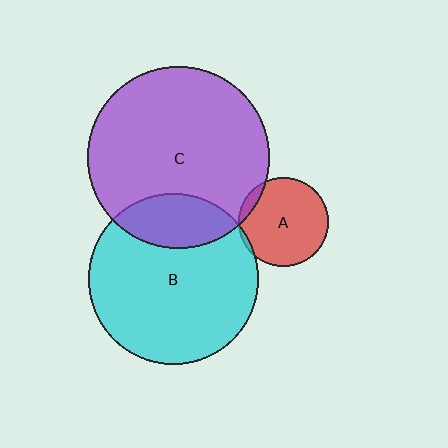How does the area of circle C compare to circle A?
Approximately 4.1 times.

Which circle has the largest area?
Circle C (purple).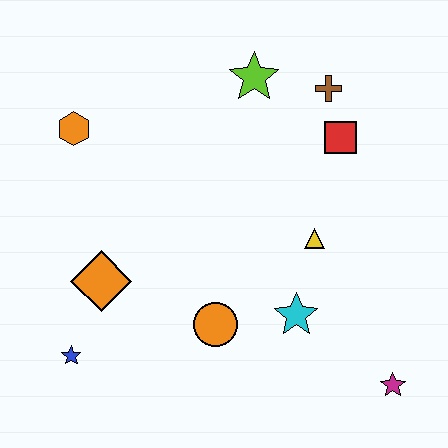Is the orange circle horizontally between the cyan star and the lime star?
No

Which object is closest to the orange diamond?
The blue star is closest to the orange diamond.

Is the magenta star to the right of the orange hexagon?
Yes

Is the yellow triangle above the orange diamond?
Yes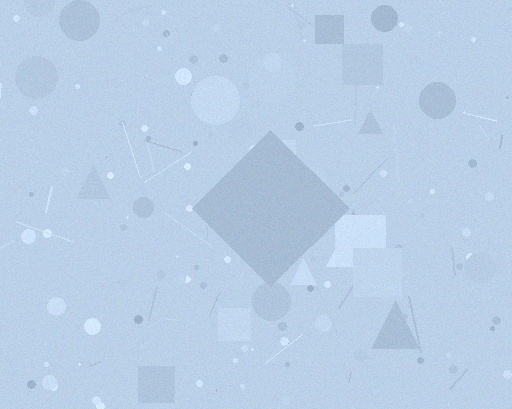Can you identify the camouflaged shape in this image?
The camouflaged shape is a diamond.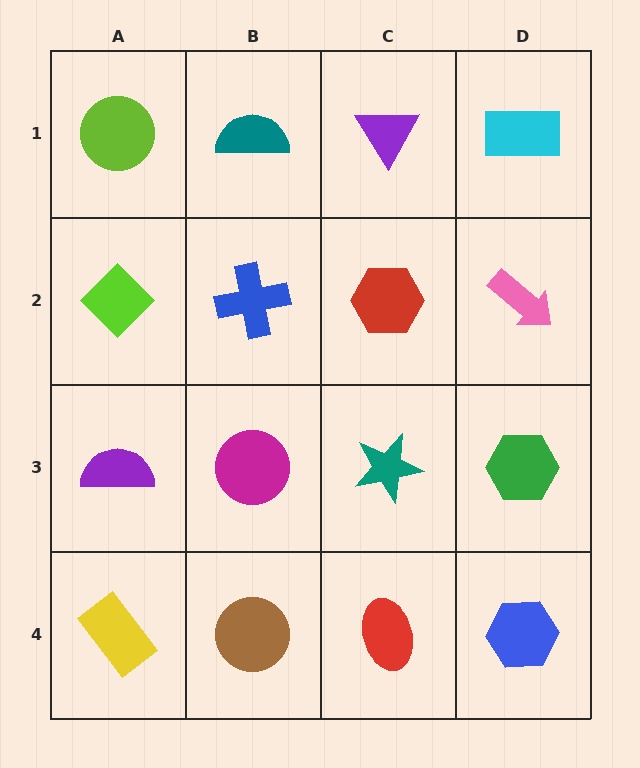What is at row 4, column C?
A red ellipse.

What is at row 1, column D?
A cyan rectangle.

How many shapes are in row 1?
4 shapes.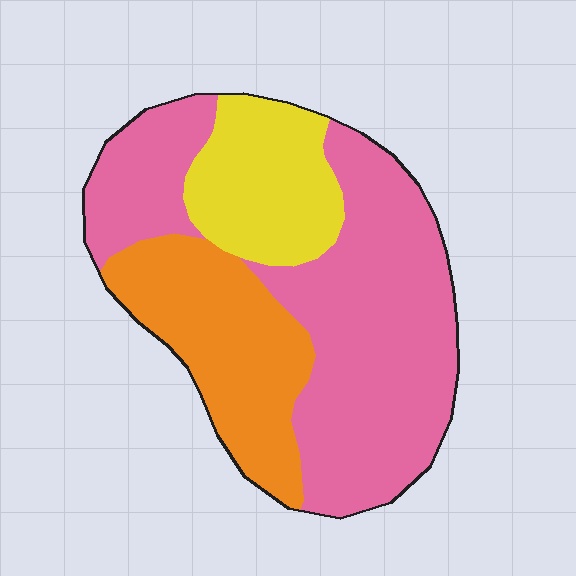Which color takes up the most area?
Pink, at roughly 55%.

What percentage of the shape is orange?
Orange covers 26% of the shape.